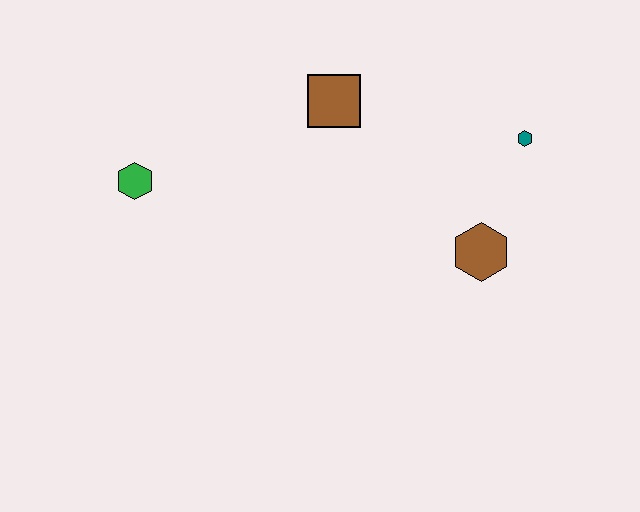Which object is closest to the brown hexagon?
The teal hexagon is closest to the brown hexagon.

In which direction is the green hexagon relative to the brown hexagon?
The green hexagon is to the left of the brown hexagon.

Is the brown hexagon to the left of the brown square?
No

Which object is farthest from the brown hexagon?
The green hexagon is farthest from the brown hexagon.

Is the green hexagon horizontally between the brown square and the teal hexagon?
No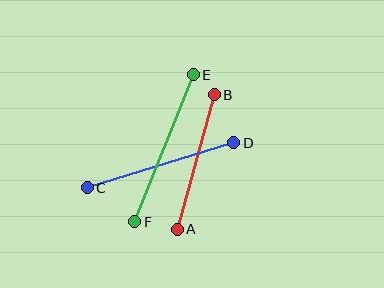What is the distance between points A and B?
The distance is approximately 139 pixels.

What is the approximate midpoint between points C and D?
The midpoint is at approximately (161, 165) pixels.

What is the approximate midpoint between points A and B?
The midpoint is at approximately (196, 162) pixels.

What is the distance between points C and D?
The distance is approximately 153 pixels.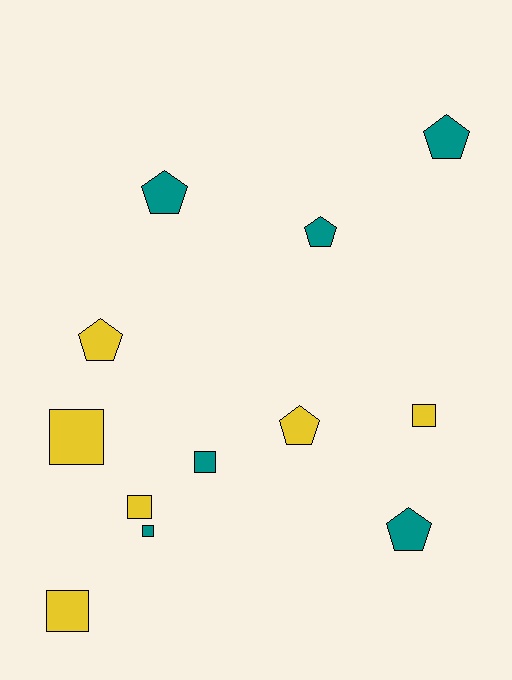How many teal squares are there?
There are 2 teal squares.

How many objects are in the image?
There are 12 objects.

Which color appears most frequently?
Teal, with 6 objects.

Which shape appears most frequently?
Pentagon, with 6 objects.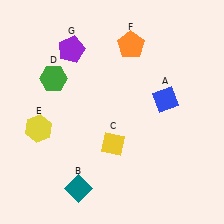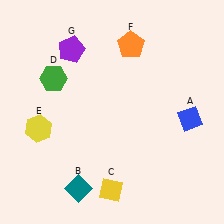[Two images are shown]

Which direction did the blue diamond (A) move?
The blue diamond (A) moved right.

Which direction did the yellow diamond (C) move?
The yellow diamond (C) moved down.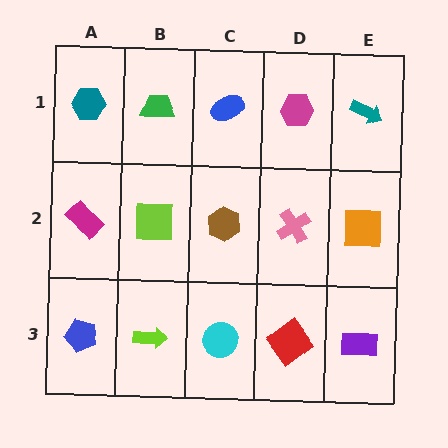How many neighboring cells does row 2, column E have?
3.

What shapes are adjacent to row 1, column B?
A lime square (row 2, column B), a teal hexagon (row 1, column A), a blue ellipse (row 1, column C).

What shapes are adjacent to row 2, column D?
A magenta hexagon (row 1, column D), a red diamond (row 3, column D), a brown hexagon (row 2, column C), an orange square (row 2, column E).